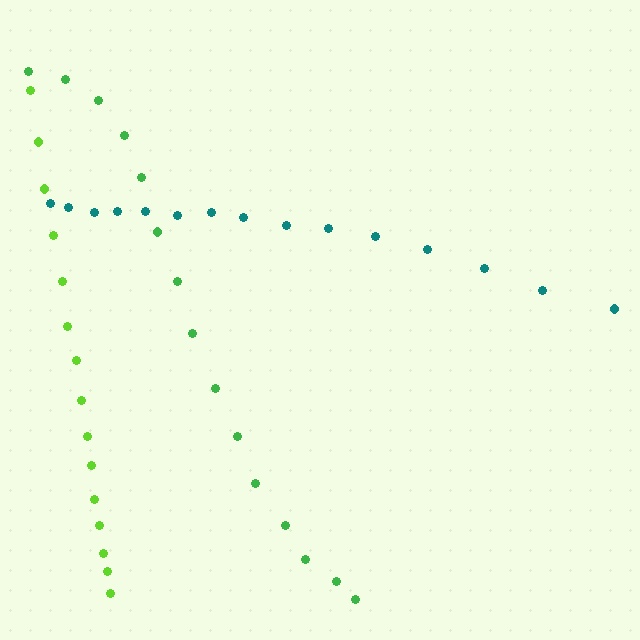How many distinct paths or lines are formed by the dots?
There are 3 distinct paths.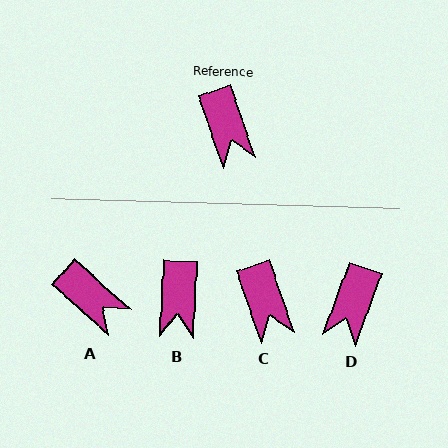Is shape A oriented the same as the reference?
No, it is off by about 30 degrees.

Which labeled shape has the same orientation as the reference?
C.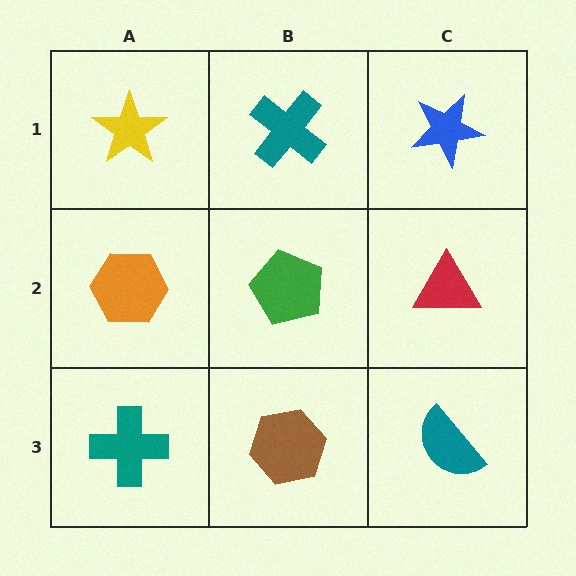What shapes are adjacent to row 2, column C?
A blue star (row 1, column C), a teal semicircle (row 3, column C), a green pentagon (row 2, column B).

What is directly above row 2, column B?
A teal cross.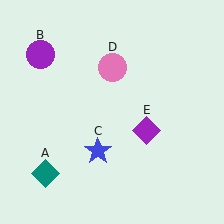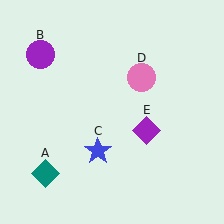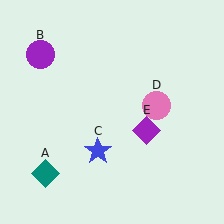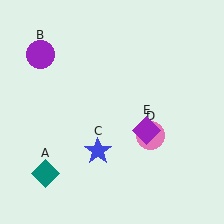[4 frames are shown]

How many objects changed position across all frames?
1 object changed position: pink circle (object D).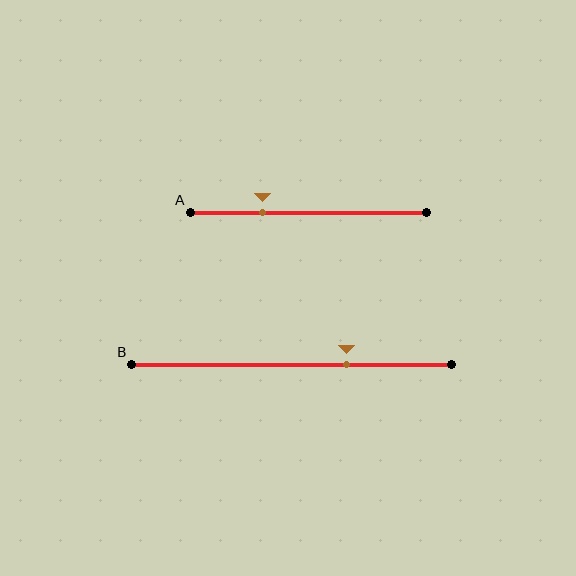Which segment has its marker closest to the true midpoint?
Segment B has its marker closest to the true midpoint.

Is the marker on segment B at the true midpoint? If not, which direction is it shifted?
No, the marker on segment B is shifted to the right by about 17% of the segment length.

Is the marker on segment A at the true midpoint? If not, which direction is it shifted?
No, the marker on segment A is shifted to the left by about 19% of the segment length.